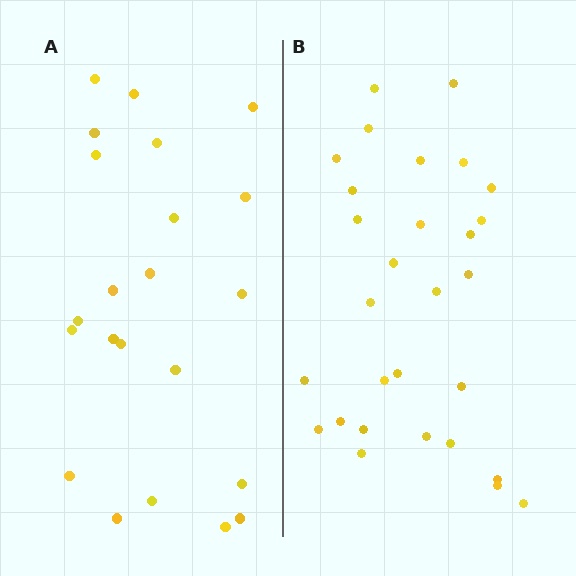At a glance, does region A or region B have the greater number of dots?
Region B (the right region) has more dots.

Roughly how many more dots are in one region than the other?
Region B has roughly 8 or so more dots than region A.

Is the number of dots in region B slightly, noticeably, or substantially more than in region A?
Region B has noticeably more, but not dramatically so. The ratio is roughly 1.3 to 1.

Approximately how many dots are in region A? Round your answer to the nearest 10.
About 20 dots. (The exact count is 22, which rounds to 20.)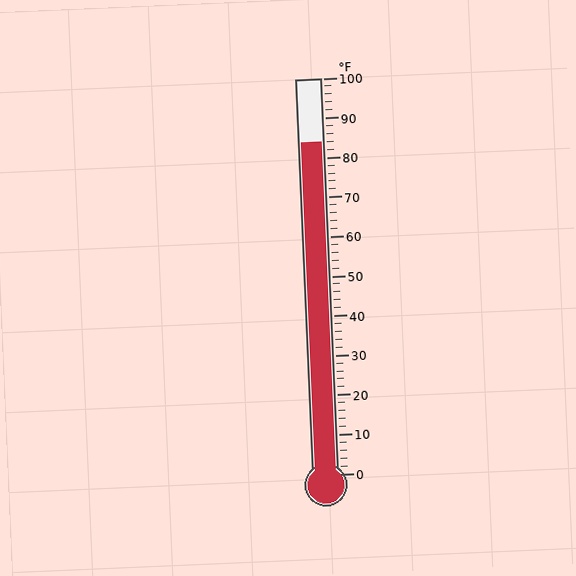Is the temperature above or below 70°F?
The temperature is above 70°F.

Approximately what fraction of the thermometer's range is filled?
The thermometer is filled to approximately 85% of its range.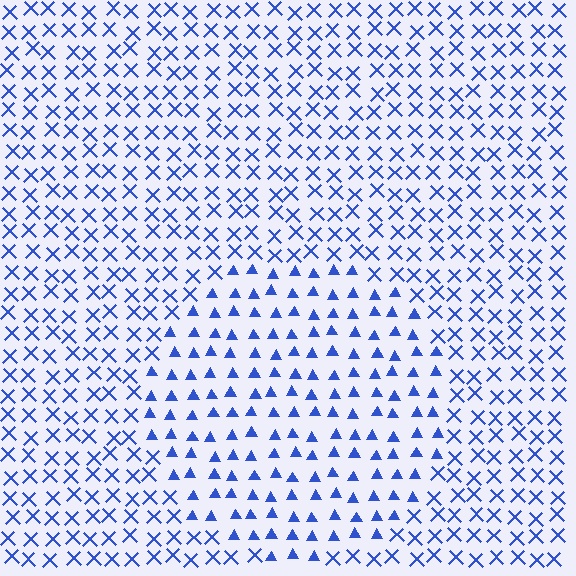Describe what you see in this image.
The image is filled with small blue elements arranged in a uniform grid. A circle-shaped region contains triangles, while the surrounding area contains X marks. The boundary is defined purely by the change in element shape.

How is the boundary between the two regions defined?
The boundary is defined by a change in element shape: triangles inside vs. X marks outside. All elements share the same color and spacing.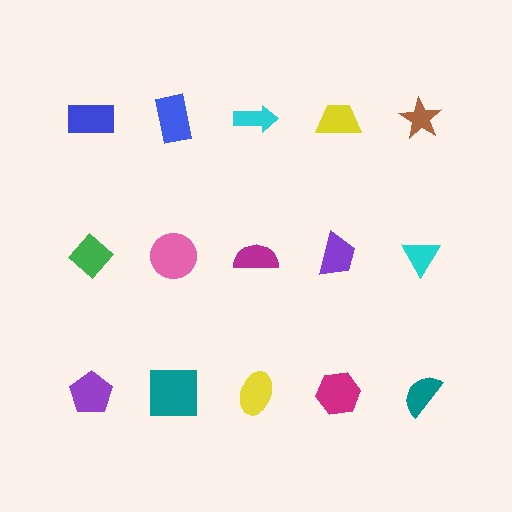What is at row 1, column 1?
A blue rectangle.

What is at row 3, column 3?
A yellow ellipse.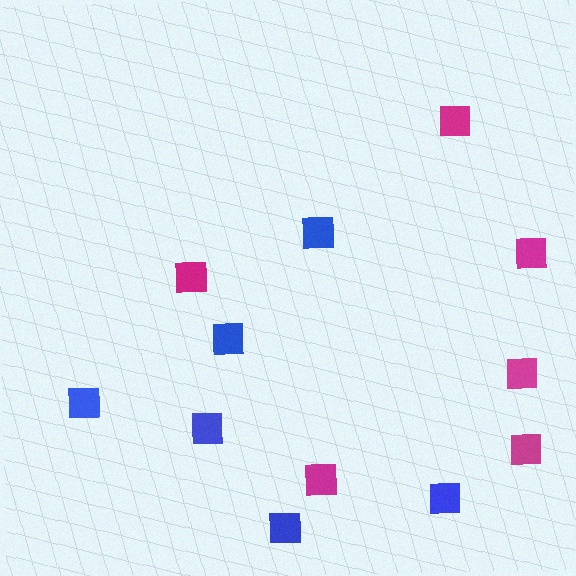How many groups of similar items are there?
There are 2 groups: one group of blue squares (6) and one group of magenta squares (6).